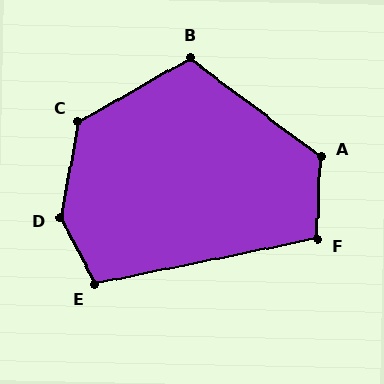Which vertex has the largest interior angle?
D, at approximately 142 degrees.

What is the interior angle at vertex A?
Approximately 124 degrees (obtuse).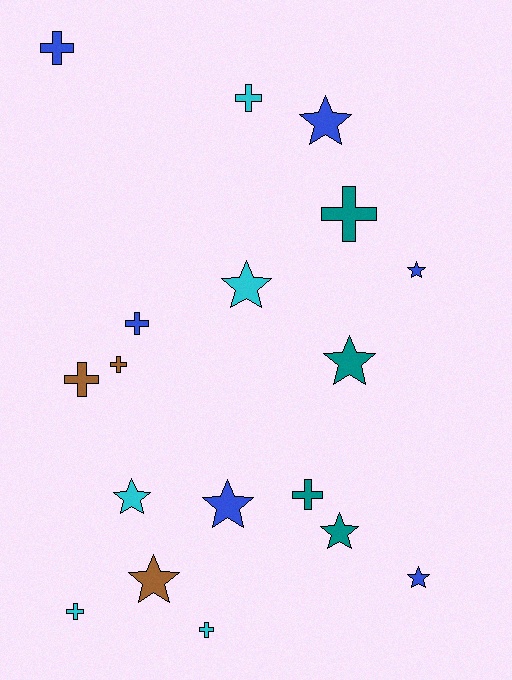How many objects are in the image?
There are 18 objects.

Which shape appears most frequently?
Star, with 9 objects.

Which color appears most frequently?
Blue, with 6 objects.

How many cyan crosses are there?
There are 3 cyan crosses.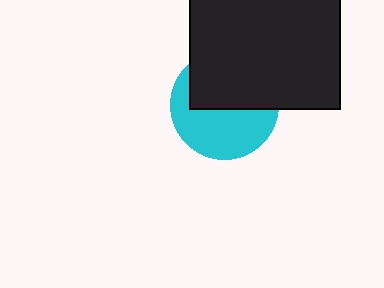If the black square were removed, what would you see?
You would see the complete cyan circle.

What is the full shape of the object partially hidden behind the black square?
The partially hidden object is a cyan circle.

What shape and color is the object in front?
The object in front is a black square.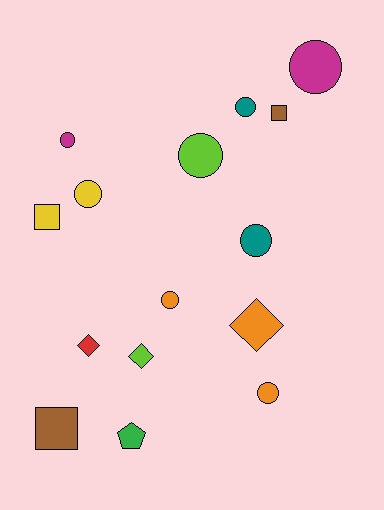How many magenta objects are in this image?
There are 2 magenta objects.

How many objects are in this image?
There are 15 objects.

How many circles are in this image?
There are 8 circles.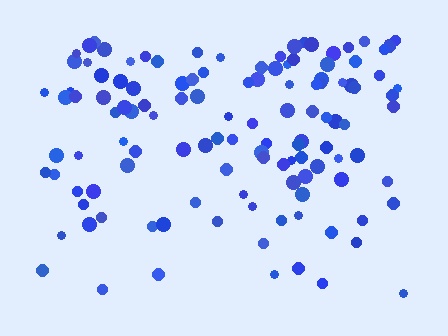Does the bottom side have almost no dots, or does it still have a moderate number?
Still a moderate number, just noticeably fewer than the top.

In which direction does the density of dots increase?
From bottom to top, with the top side densest.